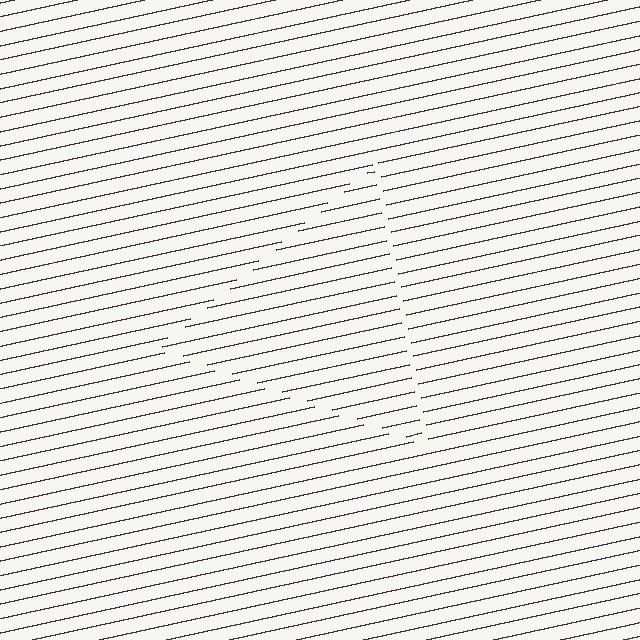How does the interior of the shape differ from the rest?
The interior of the shape contains the same grating, shifted by half a period — the contour is defined by the phase discontinuity where line-ends from the inner and outer gratings abut.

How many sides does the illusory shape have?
3 sides — the line-ends trace a triangle.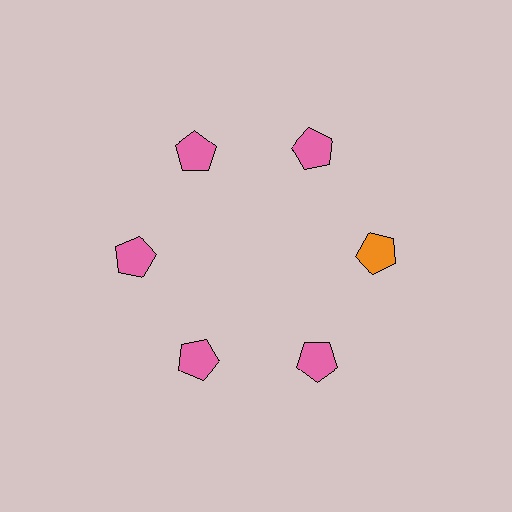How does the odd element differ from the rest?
It has a different color: orange instead of pink.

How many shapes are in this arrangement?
There are 6 shapes arranged in a ring pattern.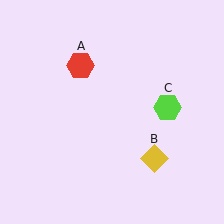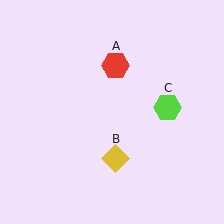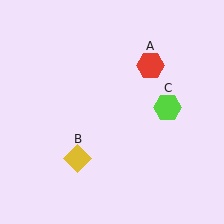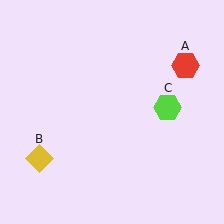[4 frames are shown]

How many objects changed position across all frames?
2 objects changed position: red hexagon (object A), yellow diamond (object B).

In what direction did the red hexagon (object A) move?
The red hexagon (object A) moved right.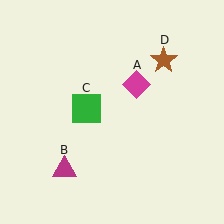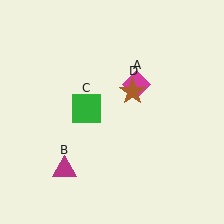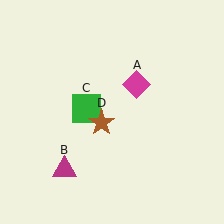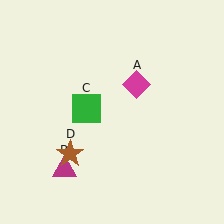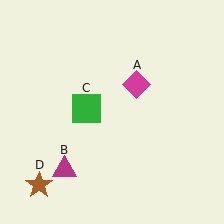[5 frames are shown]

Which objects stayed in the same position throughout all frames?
Magenta diamond (object A) and magenta triangle (object B) and green square (object C) remained stationary.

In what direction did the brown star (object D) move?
The brown star (object D) moved down and to the left.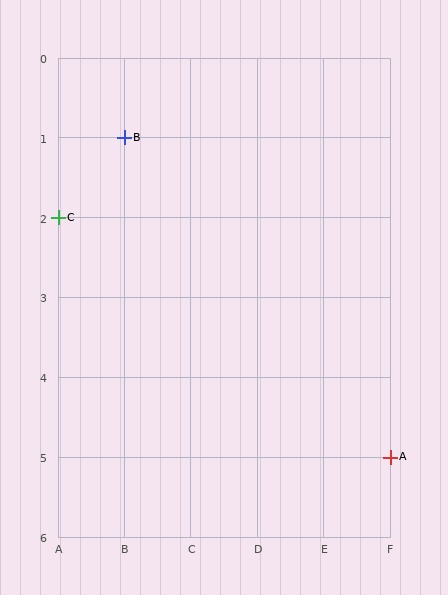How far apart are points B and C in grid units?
Points B and C are 1 column and 1 row apart (about 1.4 grid units diagonally).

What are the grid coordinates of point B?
Point B is at grid coordinates (B, 1).